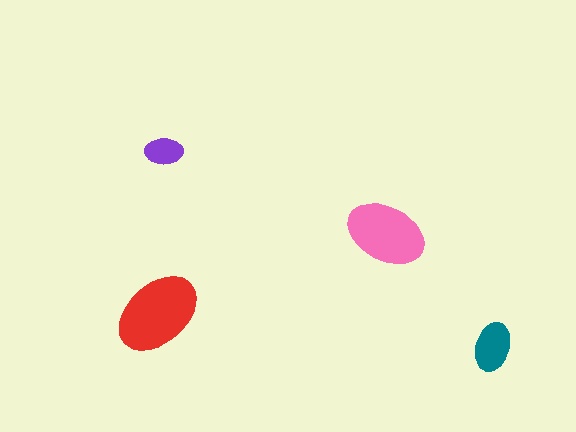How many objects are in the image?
There are 4 objects in the image.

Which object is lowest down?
The teal ellipse is bottommost.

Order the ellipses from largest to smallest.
the red one, the pink one, the teal one, the purple one.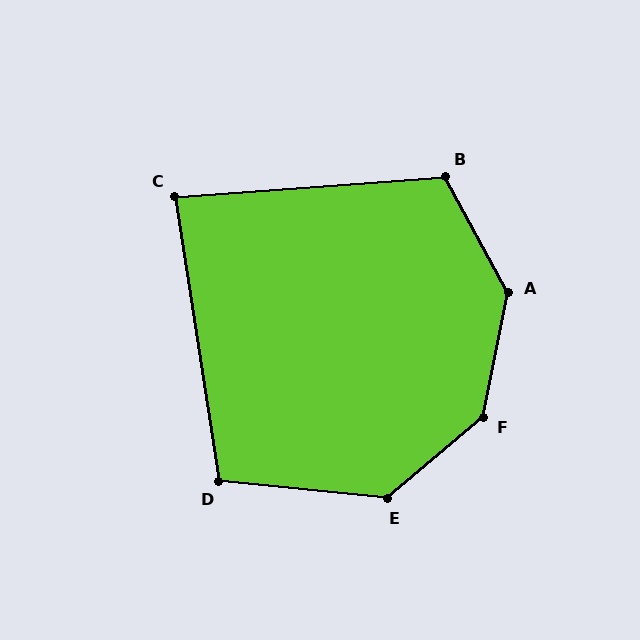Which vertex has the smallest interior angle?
C, at approximately 85 degrees.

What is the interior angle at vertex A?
Approximately 140 degrees (obtuse).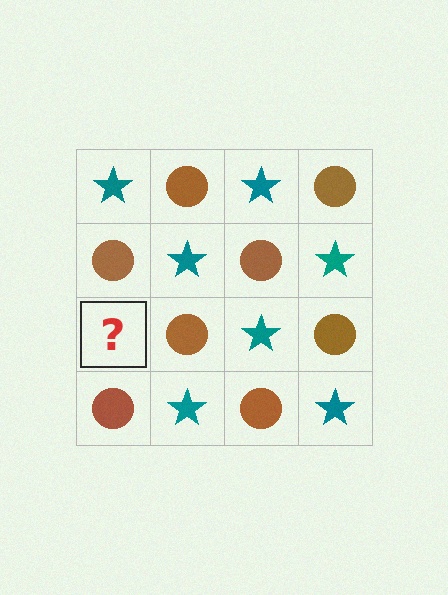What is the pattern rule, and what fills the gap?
The rule is that it alternates teal star and brown circle in a checkerboard pattern. The gap should be filled with a teal star.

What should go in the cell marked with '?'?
The missing cell should contain a teal star.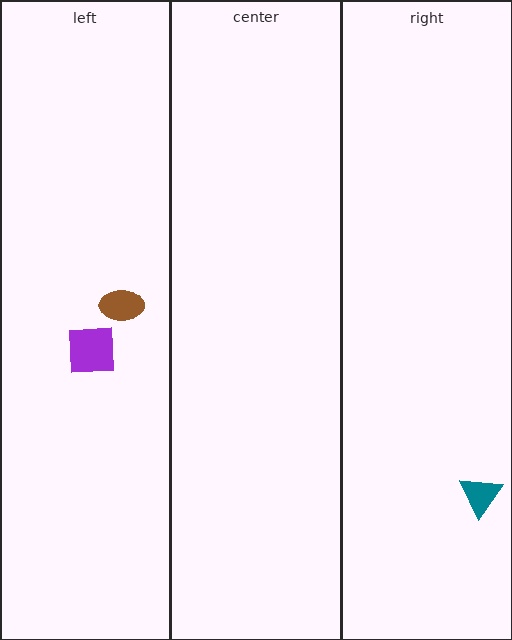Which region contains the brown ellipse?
The left region.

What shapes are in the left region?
The purple square, the brown ellipse.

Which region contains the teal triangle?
The right region.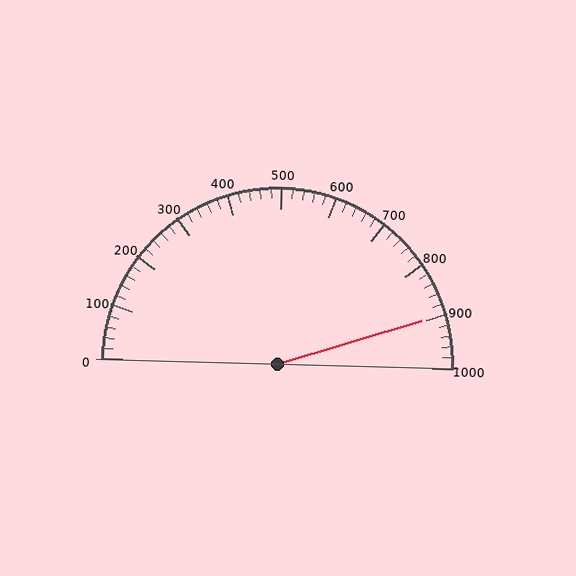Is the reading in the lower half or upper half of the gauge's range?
The reading is in the upper half of the range (0 to 1000).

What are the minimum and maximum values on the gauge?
The gauge ranges from 0 to 1000.